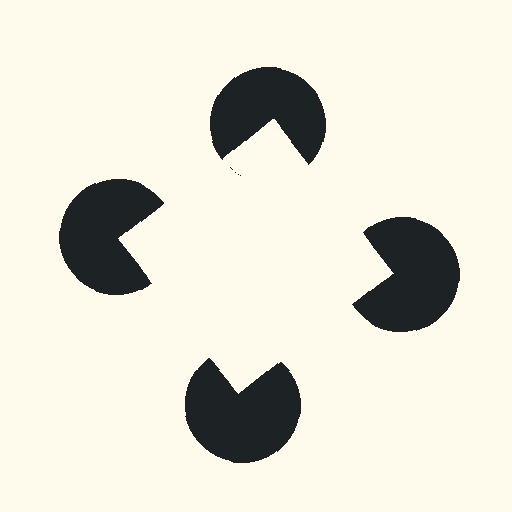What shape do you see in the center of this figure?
An illusory square — its edges are inferred from the aligned wedge cuts in the pac-man discs, not physically drawn.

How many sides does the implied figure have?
4 sides.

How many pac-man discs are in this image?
There are 4 — one at each vertex of the illusory square.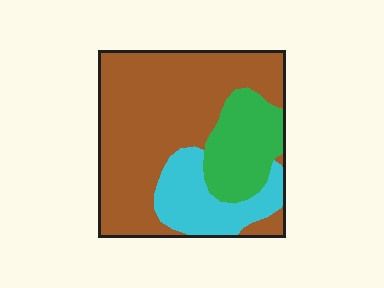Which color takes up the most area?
Brown, at roughly 60%.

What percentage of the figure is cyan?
Cyan covers 19% of the figure.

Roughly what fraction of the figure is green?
Green takes up about one fifth (1/5) of the figure.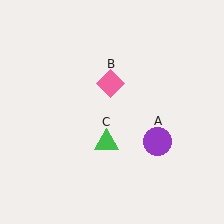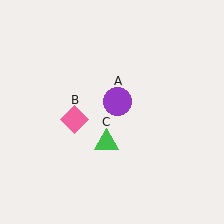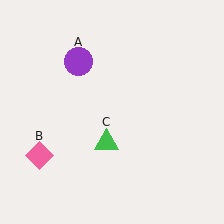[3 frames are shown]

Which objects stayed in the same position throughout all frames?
Green triangle (object C) remained stationary.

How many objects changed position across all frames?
2 objects changed position: purple circle (object A), pink diamond (object B).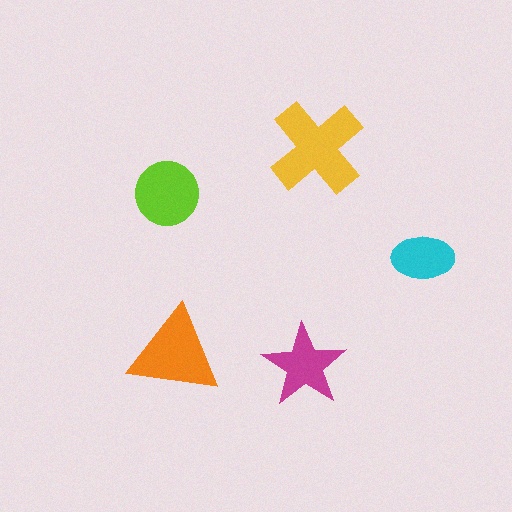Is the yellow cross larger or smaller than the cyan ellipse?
Larger.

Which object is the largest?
The yellow cross.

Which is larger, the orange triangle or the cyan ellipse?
The orange triangle.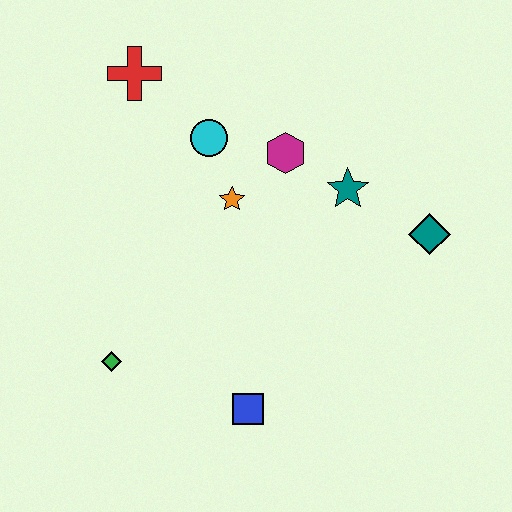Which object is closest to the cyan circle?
The orange star is closest to the cyan circle.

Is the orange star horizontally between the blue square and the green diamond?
Yes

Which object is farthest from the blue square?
The red cross is farthest from the blue square.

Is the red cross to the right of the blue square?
No